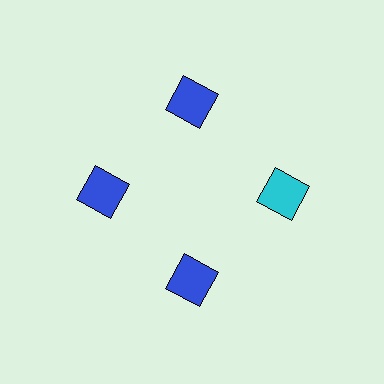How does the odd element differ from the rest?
It has a different color: cyan instead of blue.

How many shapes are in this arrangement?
There are 4 shapes arranged in a ring pattern.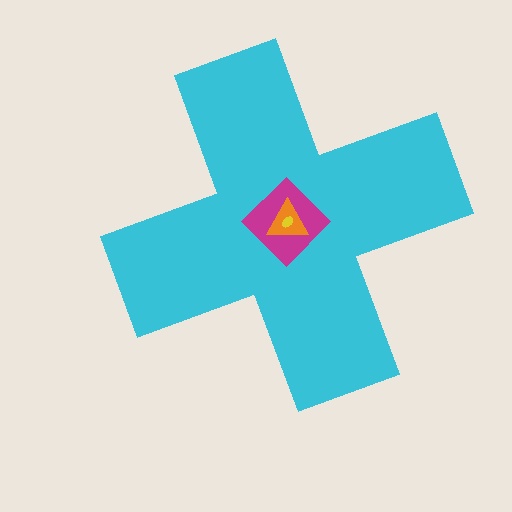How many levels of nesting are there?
4.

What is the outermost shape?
The cyan cross.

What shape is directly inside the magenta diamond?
The orange triangle.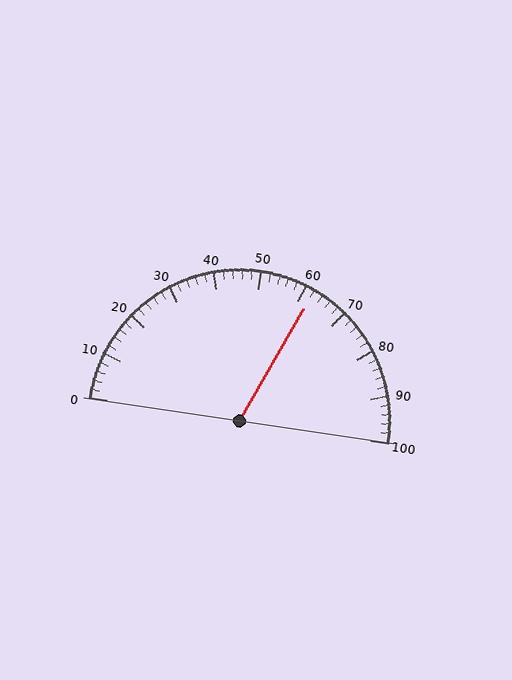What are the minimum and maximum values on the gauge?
The gauge ranges from 0 to 100.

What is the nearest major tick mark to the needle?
The nearest major tick mark is 60.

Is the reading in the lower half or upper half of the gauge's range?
The reading is in the upper half of the range (0 to 100).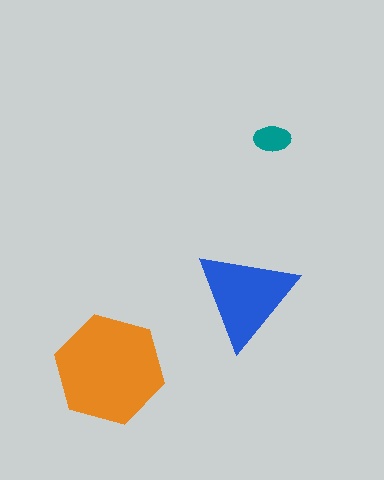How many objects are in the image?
There are 3 objects in the image.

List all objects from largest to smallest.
The orange hexagon, the blue triangle, the teal ellipse.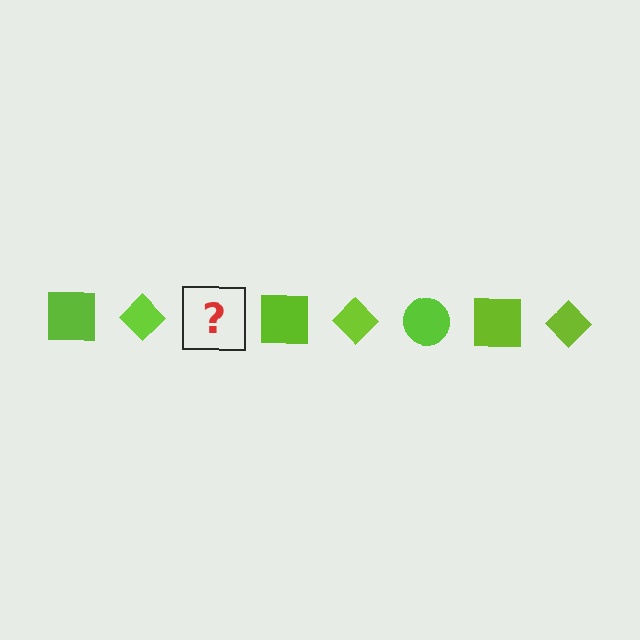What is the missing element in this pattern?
The missing element is a lime circle.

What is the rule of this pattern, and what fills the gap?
The rule is that the pattern cycles through square, diamond, circle shapes in lime. The gap should be filled with a lime circle.